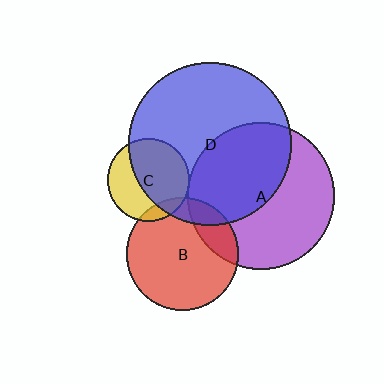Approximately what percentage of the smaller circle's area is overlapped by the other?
Approximately 20%.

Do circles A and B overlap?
Yes.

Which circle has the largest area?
Circle D (blue).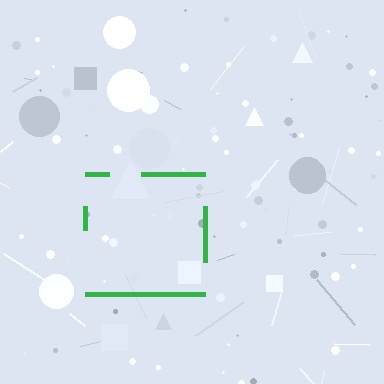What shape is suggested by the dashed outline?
The dashed outline suggests a square.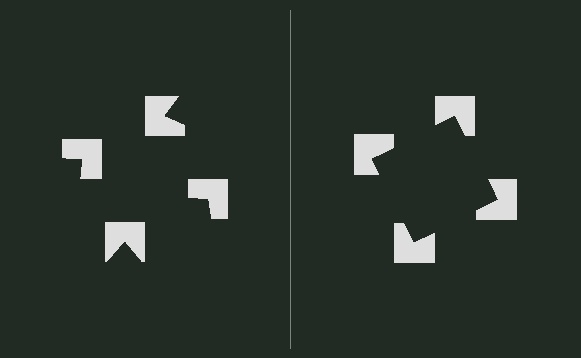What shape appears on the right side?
An illusory square.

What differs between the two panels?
The notched squares are positioned identically on both sides; only the wedge orientations differ. On the right they align to a square; on the left they are misaligned.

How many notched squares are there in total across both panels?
8 — 4 on each side.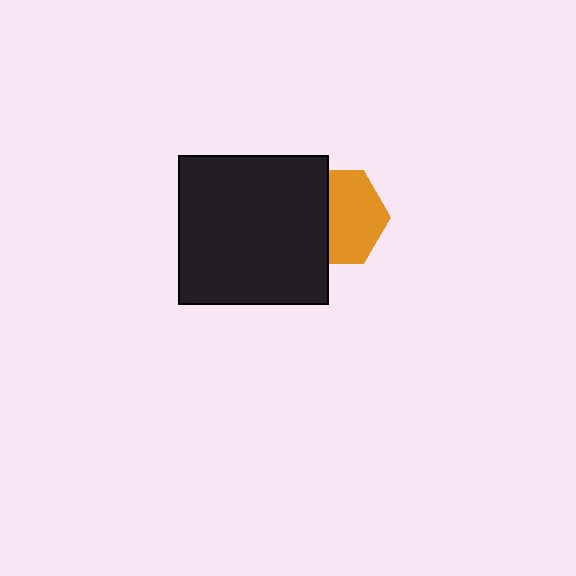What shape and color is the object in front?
The object in front is a black square.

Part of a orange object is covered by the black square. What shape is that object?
It is a hexagon.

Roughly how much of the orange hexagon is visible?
About half of it is visible (roughly 59%).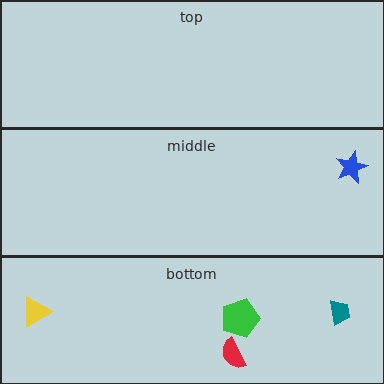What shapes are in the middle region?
The blue star.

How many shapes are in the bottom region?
4.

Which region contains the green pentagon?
The bottom region.